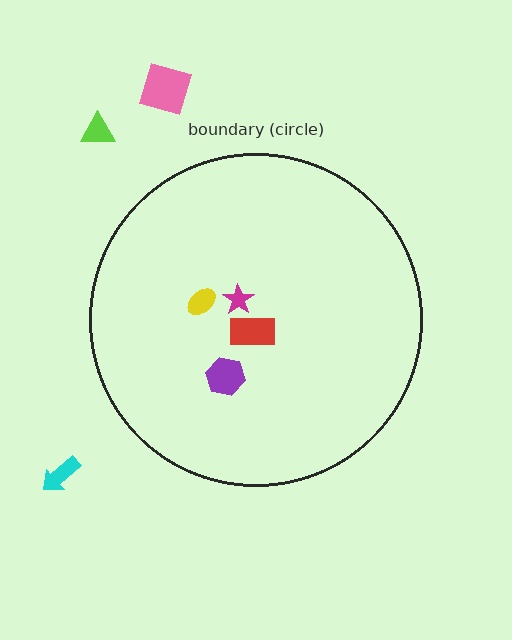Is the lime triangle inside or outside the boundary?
Outside.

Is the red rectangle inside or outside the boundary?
Inside.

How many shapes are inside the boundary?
4 inside, 3 outside.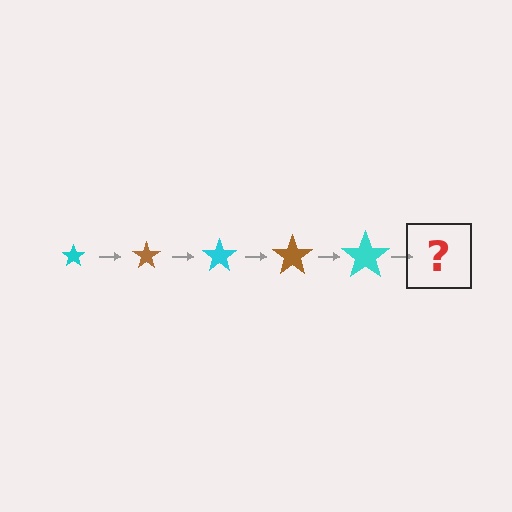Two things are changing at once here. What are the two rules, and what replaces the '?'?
The two rules are that the star grows larger each step and the color cycles through cyan and brown. The '?' should be a brown star, larger than the previous one.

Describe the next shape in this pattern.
It should be a brown star, larger than the previous one.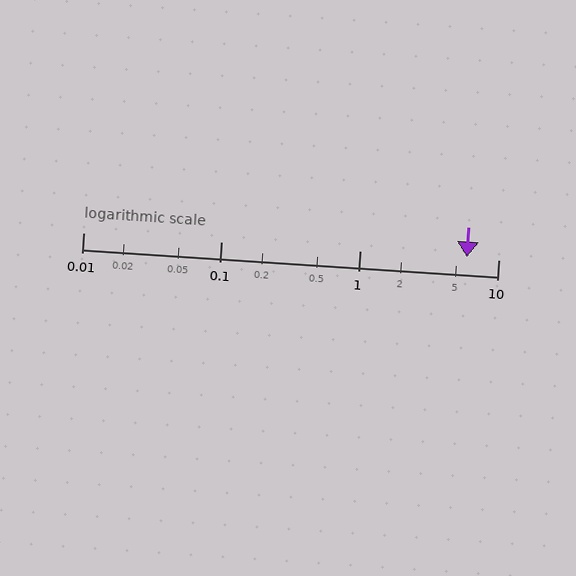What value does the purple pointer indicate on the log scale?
The pointer indicates approximately 5.9.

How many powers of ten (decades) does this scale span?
The scale spans 3 decades, from 0.01 to 10.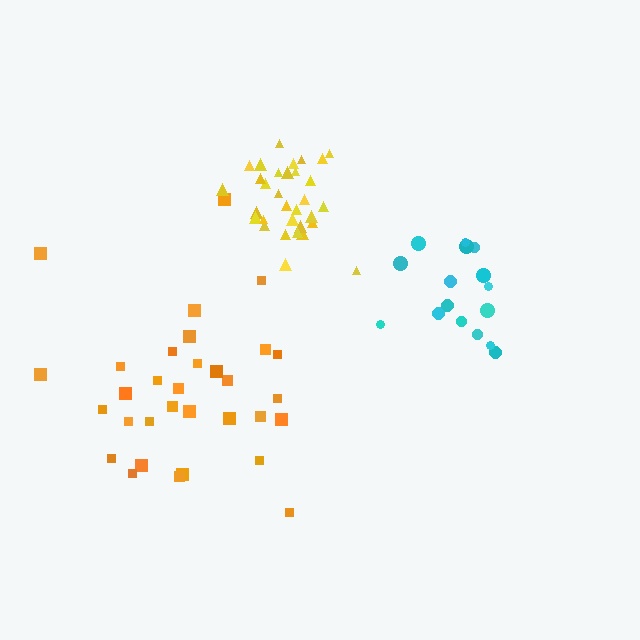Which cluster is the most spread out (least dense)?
Orange.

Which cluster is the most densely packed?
Yellow.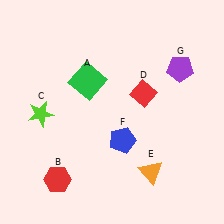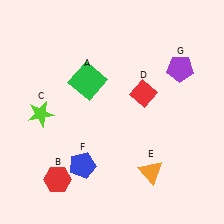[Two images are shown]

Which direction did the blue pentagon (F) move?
The blue pentagon (F) moved left.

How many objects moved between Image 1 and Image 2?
1 object moved between the two images.